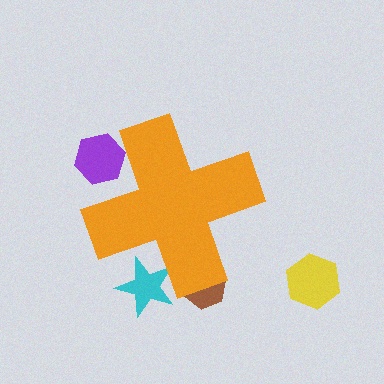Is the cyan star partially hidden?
Yes, the cyan star is partially hidden behind the orange cross.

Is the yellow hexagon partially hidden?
No, the yellow hexagon is fully visible.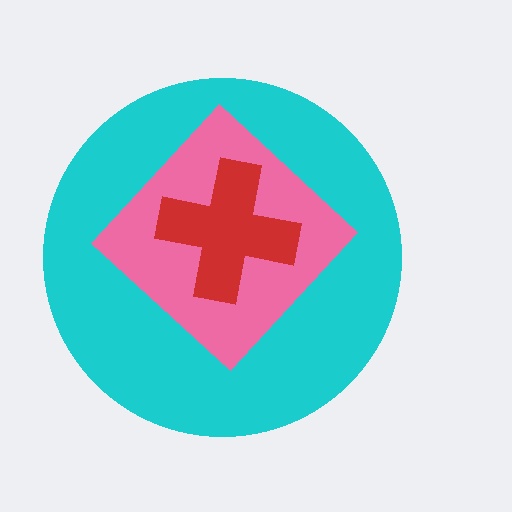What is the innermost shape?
The red cross.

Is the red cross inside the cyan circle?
Yes.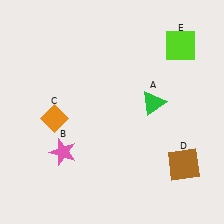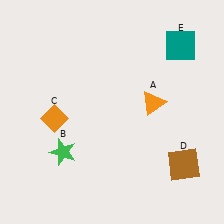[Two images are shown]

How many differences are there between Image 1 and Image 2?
There are 3 differences between the two images.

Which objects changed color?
A changed from green to orange. B changed from pink to green. E changed from lime to teal.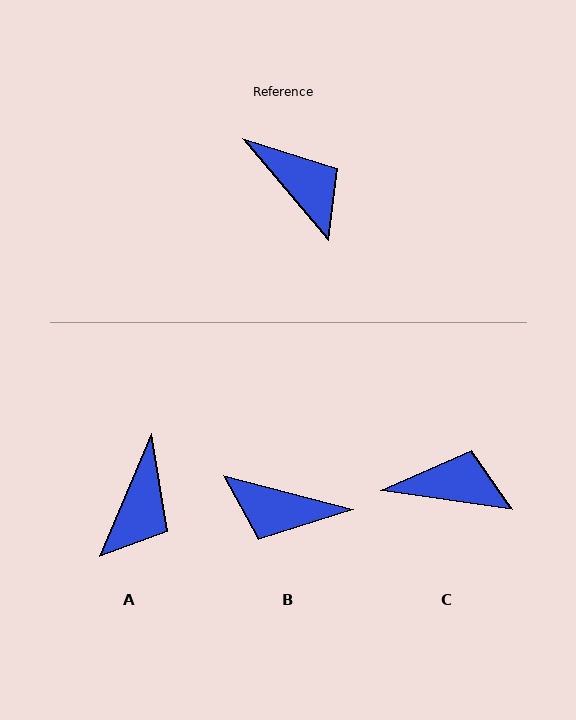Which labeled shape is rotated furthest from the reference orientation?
B, about 144 degrees away.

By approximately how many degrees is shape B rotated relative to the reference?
Approximately 144 degrees clockwise.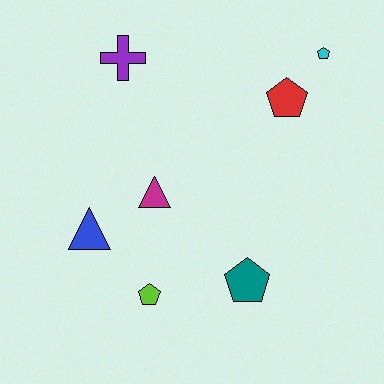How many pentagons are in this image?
There are 4 pentagons.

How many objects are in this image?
There are 7 objects.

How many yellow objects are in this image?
There are no yellow objects.